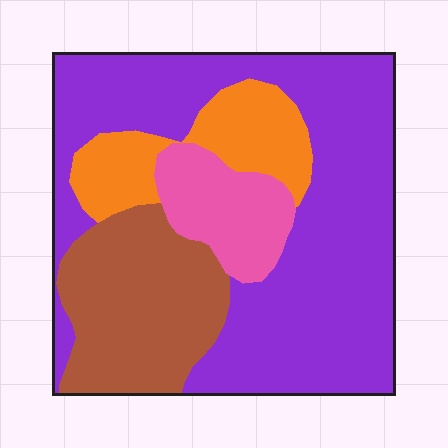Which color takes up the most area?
Purple, at roughly 55%.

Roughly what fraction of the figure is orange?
Orange covers 13% of the figure.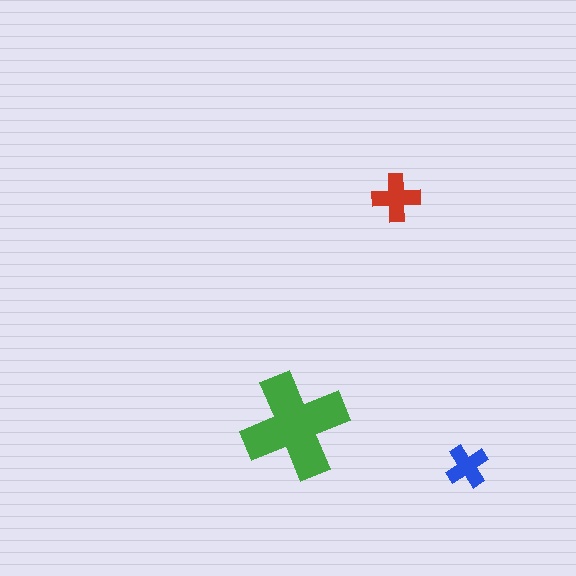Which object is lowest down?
The blue cross is bottommost.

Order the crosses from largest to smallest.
the green one, the red one, the blue one.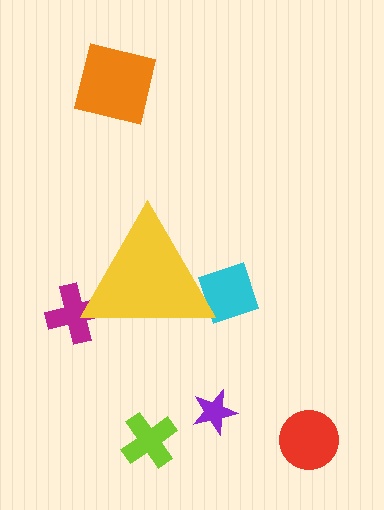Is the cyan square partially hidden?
Yes, the cyan square is partially hidden behind the yellow triangle.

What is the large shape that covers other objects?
A yellow triangle.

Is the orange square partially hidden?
No, the orange square is fully visible.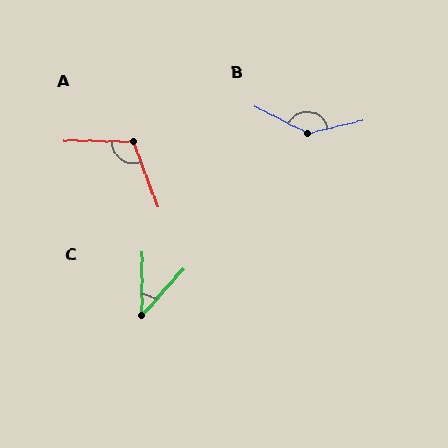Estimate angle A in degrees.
Approximately 112 degrees.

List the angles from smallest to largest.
C (42°), A (112°), B (140°).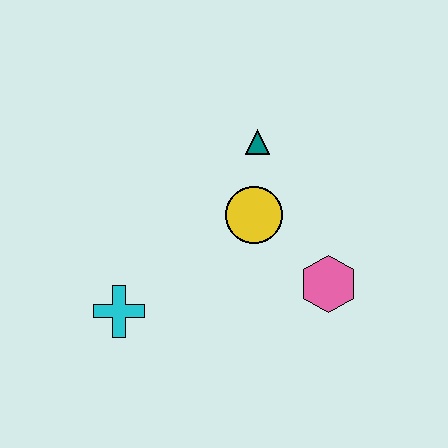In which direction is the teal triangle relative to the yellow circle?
The teal triangle is above the yellow circle.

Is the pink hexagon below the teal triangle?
Yes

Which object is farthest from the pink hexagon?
The cyan cross is farthest from the pink hexagon.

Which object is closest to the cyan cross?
The yellow circle is closest to the cyan cross.